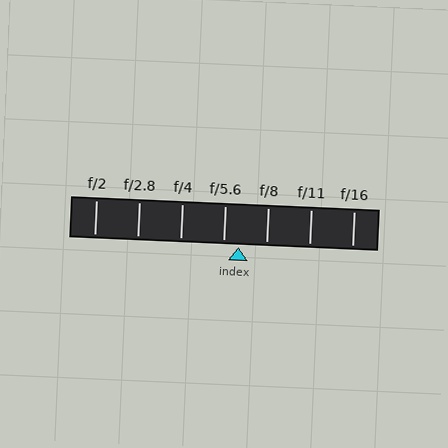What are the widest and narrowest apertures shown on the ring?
The widest aperture shown is f/2 and the narrowest is f/16.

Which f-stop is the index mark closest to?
The index mark is closest to f/5.6.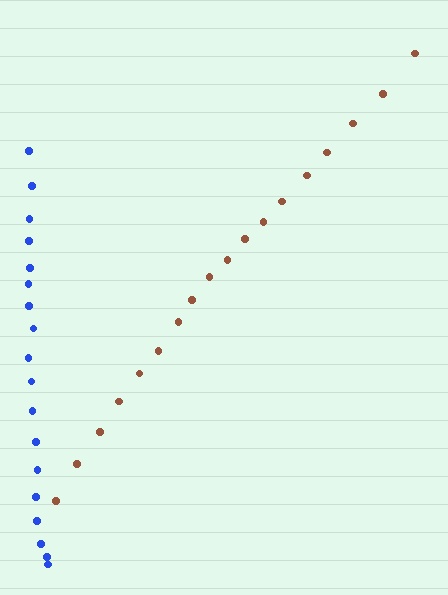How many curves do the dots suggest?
There are 2 distinct paths.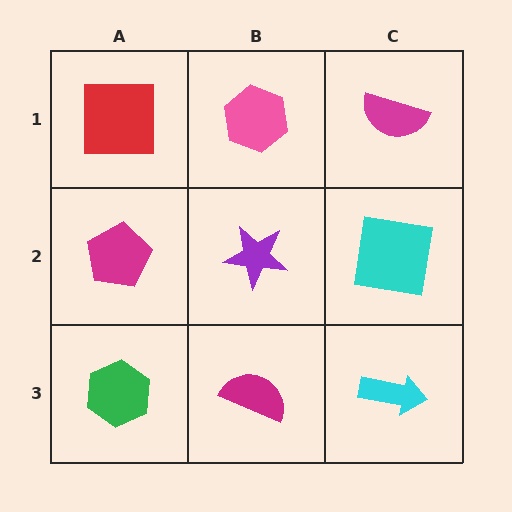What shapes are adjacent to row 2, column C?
A magenta semicircle (row 1, column C), a cyan arrow (row 3, column C), a purple star (row 2, column B).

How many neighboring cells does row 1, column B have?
3.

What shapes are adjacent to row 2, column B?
A pink hexagon (row 1, column B), a magenta semicircle (row 3, column B), a magenta pentagon (row 2, column A), a cyan square (row 2, column C).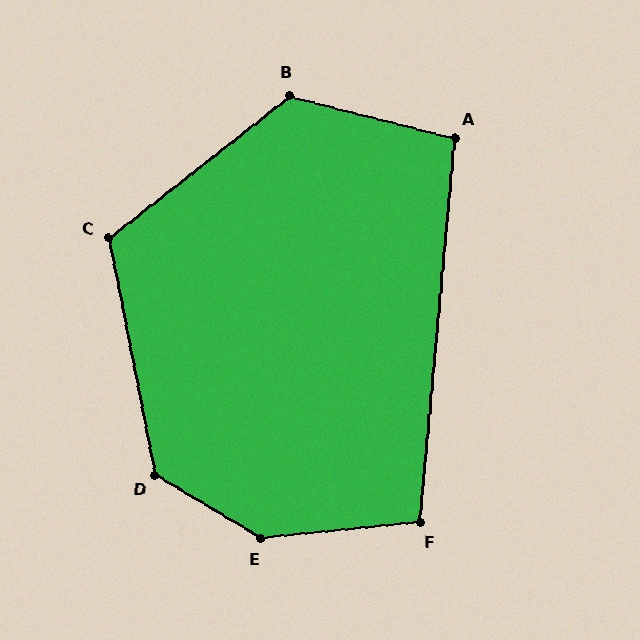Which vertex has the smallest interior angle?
A, at approximately 99 degrees.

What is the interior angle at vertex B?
Approximately 127 degrees (obtuse).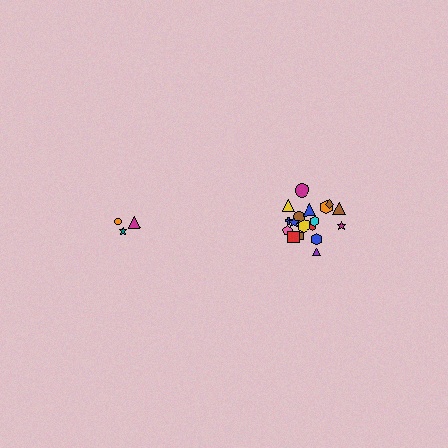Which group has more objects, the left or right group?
The right group.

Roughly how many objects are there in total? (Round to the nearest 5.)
Roughly 20 objects in total.